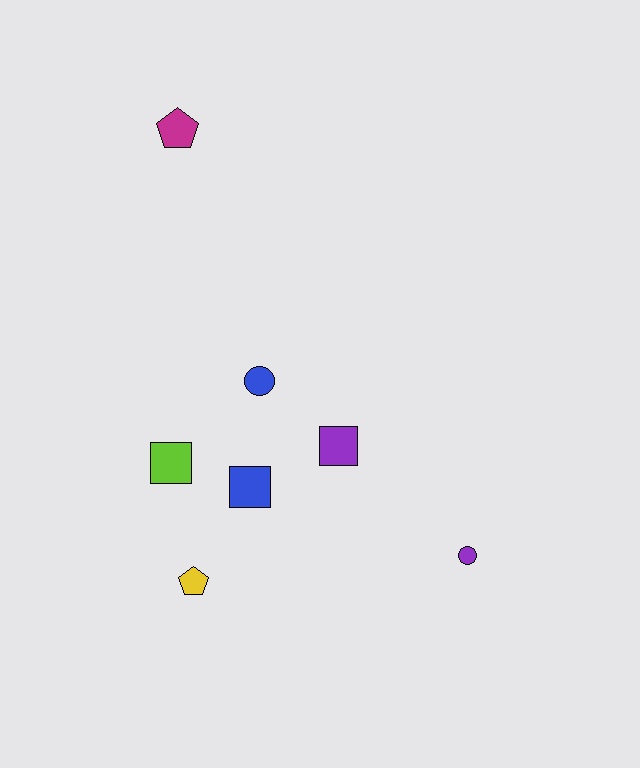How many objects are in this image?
There are 7 objects.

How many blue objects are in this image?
There are 2 blue objects.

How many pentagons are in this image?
There are 2 pentagons.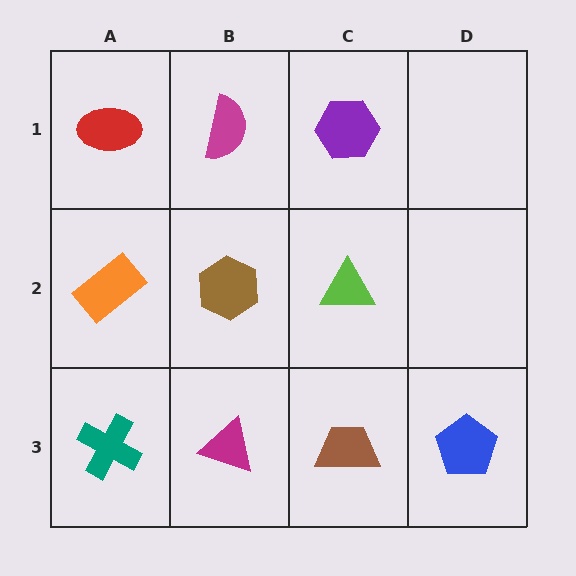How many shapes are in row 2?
3 shapes.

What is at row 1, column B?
A magenta semicircle.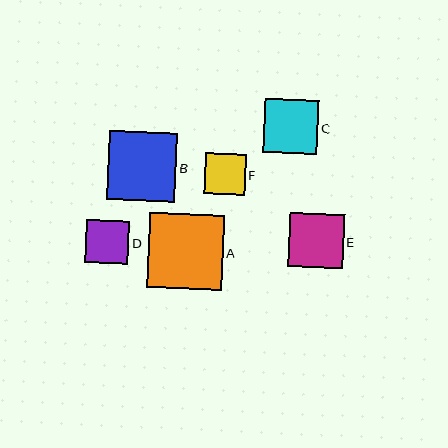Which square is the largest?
Square A is the largest with a size of approximately 75 pixels.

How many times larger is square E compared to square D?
Square E is approximately 1.3 times the size of square D.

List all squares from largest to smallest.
From largest to smallest: A, B, E, C, D, F.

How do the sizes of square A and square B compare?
Square A and square B are approximately the same size.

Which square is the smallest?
Square F is the smallest with a size of approximately 41 pixels.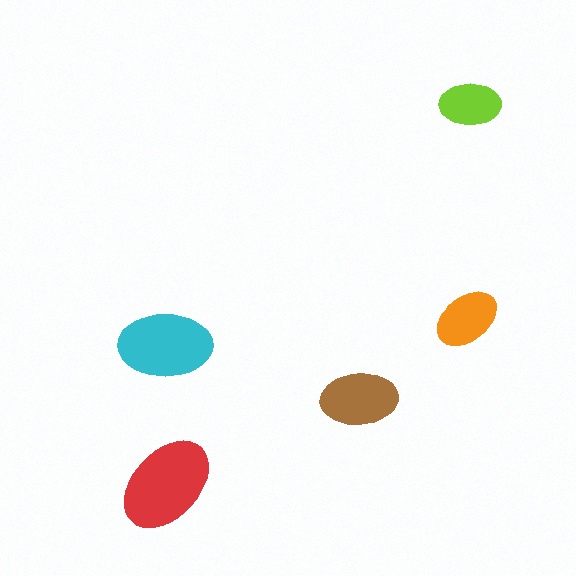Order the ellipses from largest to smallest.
the red one, the cyan one, the brown one, the orange one, the lime one.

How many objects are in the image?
There are 5 objects in the image.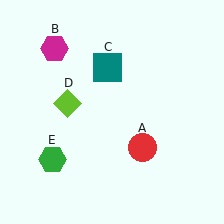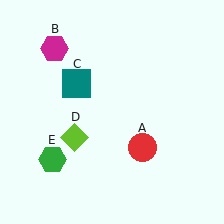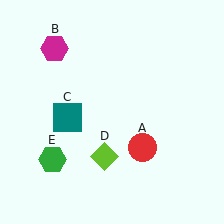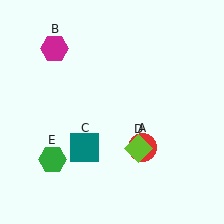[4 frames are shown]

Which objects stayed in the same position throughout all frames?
Red circle (object A) and magenta hexagon (object B) and green hexagon (object E) remained stationary.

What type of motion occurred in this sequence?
The teal square (object C), lime diamond (object D) rotated counterclockwise around the center of the scene.